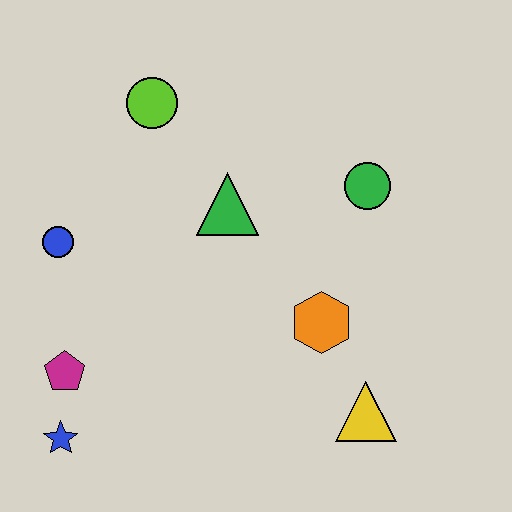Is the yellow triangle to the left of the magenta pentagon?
No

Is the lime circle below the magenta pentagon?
No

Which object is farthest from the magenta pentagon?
The green circle is farthest from the magenta pentagon.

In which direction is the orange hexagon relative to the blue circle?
The orange hexagon is to the right of the blue circle.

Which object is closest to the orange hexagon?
The yellow triangle is closest to the orange hexagon.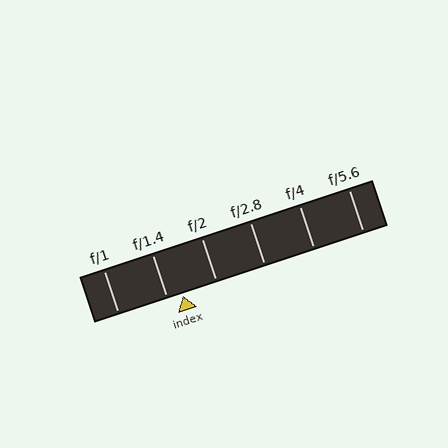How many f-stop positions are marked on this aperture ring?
There are 6 f-stop positions marked.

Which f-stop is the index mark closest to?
The index mark is closest to f/1.4.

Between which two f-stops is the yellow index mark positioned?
The index mark is between f/1.4 and f/2.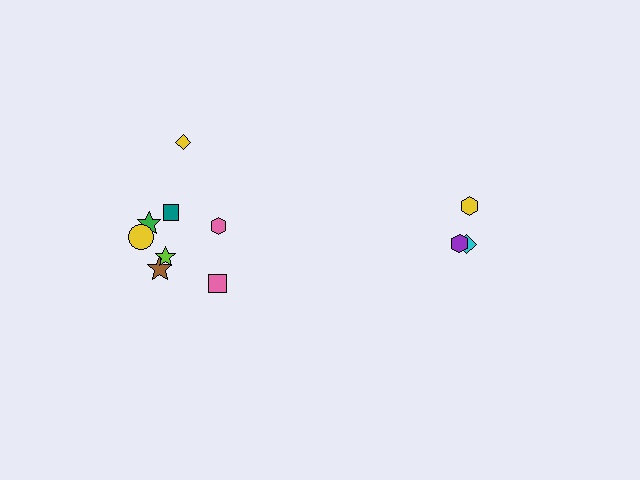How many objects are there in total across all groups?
There are 11 objects.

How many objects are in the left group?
There are 8 objects.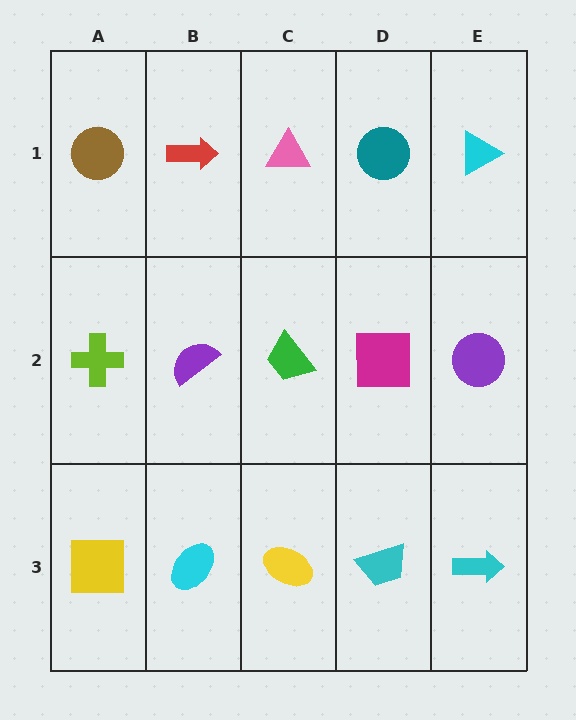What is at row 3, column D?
A cyan trapezoid.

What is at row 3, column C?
A yellow ellipse.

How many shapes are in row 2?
5 shapes.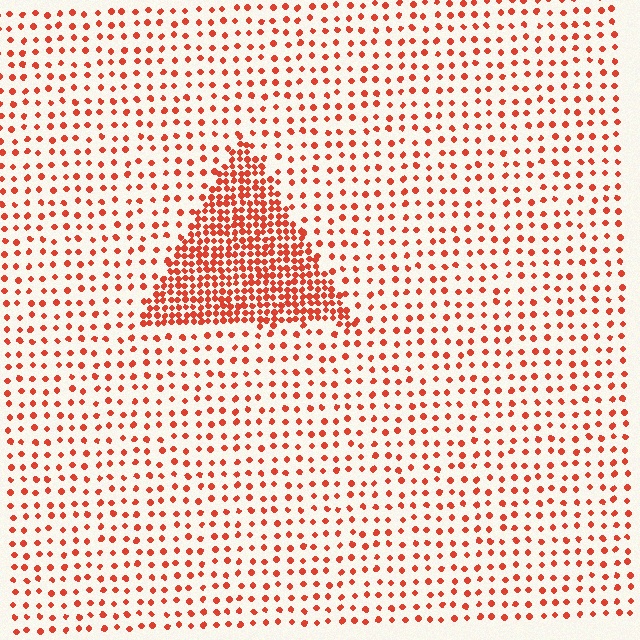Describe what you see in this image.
The image contains small red elements arranged at two different densities. A triangle-shaped region is visible where the elements are more densely packed than the surrounding area.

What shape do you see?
I see a triangle.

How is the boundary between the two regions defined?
The boundary is defined by a change in element density (approximately 3.0x ratio). All elements are the same color, size, and shape.